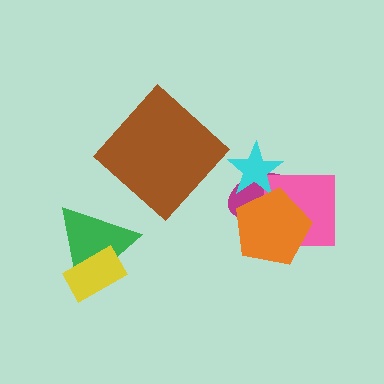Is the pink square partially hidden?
Yes, it is partially covered by another shape.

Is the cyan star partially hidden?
Yes, it is partially covered by another shape.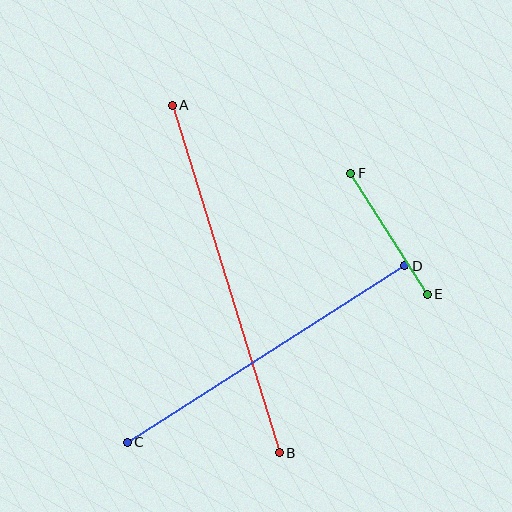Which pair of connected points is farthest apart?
Points A and B are farthest apart.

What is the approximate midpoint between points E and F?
The midpoint is at approximately (389, 234) pixels.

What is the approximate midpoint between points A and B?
The midpoint is at approximately (226, 279) pixels.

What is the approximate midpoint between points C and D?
The midpoint is at approximately (266, 354) pixels.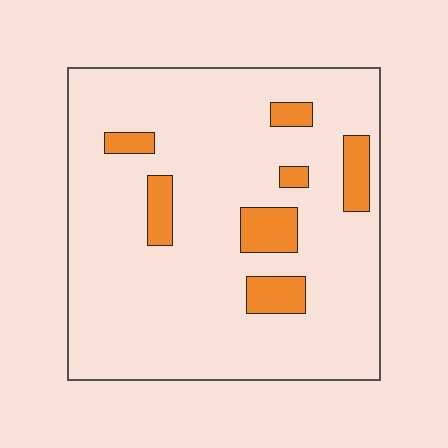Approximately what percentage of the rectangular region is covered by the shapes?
Approximately 10%.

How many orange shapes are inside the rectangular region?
7.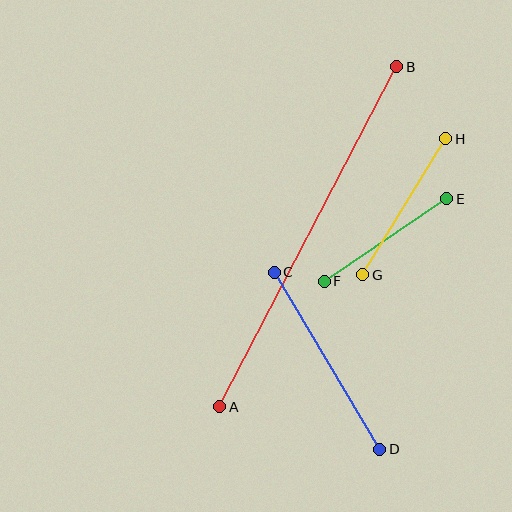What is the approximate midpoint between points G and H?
The midpoint is at approximately (404, 207) pixels.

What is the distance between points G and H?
The distance is approximately 160 pixels.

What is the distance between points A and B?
The distance is approximately 383 pixels.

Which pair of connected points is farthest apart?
Points A and B are farthest apart.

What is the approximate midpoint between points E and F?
The midpoint is at approximately (385, 240) pixels.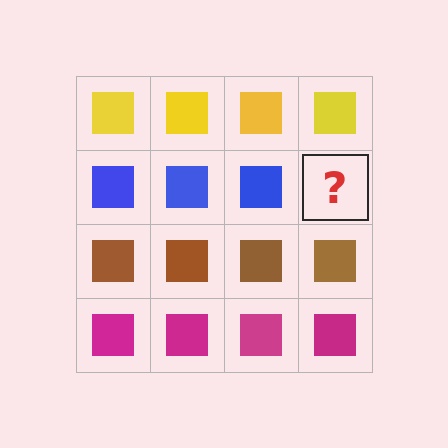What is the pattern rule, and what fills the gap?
The rule is that each row has a consistent color. The gap should be filled with a blue square.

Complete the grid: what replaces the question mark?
The question mark should be replaced with a blue square.